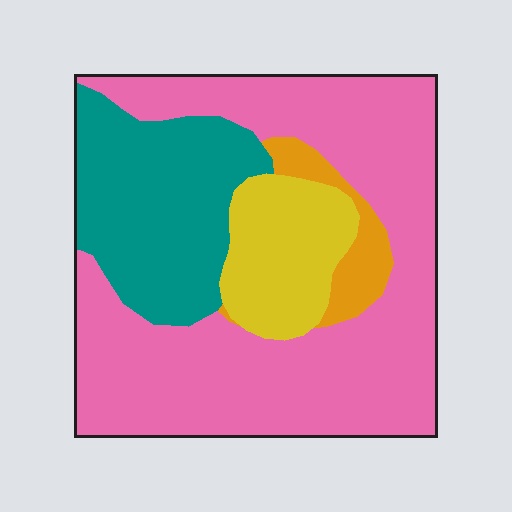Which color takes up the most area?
Pink, at roughly 55%.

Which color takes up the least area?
Orange, at roughly 5%.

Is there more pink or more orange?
Pink.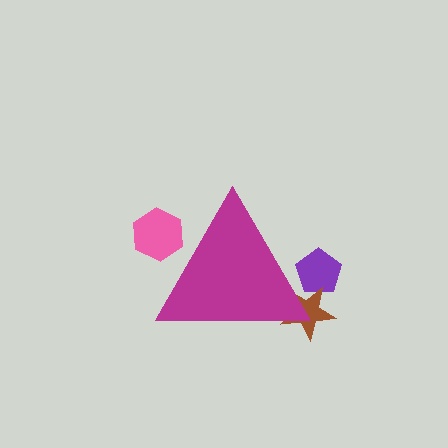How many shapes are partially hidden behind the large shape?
3 shapes are partially hidden.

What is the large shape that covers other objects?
A magenta triangle.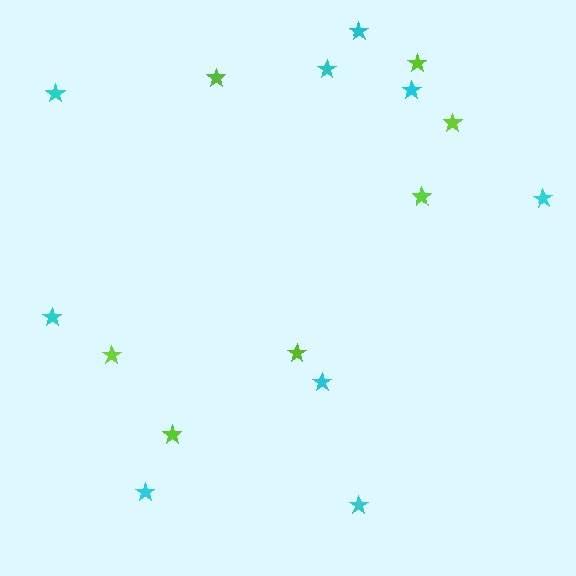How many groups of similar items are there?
There are 2 groups: one group of lime stars (7) and one group of cyan stars (9).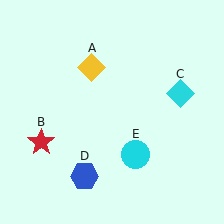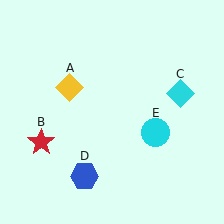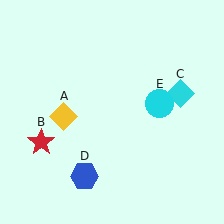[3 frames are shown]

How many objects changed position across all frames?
2 objects changed position: yellow diamond (object A), cyan circle (object E).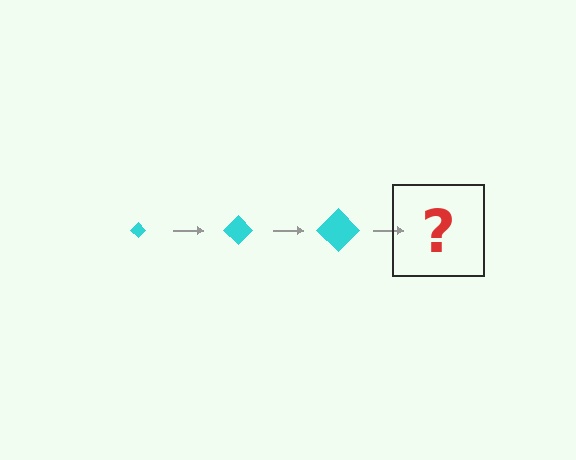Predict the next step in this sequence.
The next step is a cyan diamond, larger than the previous one.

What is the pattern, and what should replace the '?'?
The pattern is that the diamond gets progressively larger each step. The '?' should be a cyan diamond, larger than the previous one.